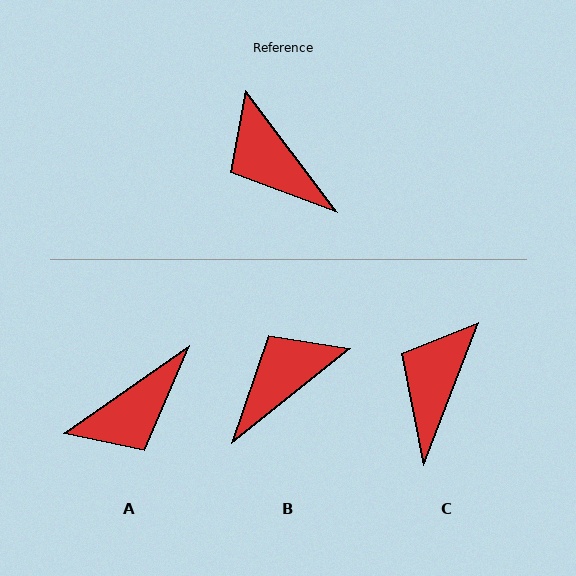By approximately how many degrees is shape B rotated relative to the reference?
Approximately 88 degrees clockwise.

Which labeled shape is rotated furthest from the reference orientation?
B, about 88 degrees away.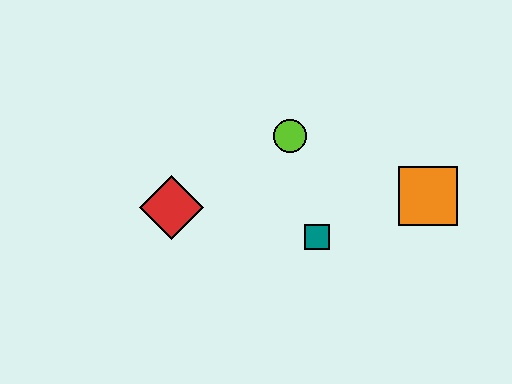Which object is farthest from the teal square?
The red diamond is farthest from the teal square.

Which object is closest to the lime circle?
The teal square is closest to the lime circle.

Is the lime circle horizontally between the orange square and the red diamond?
Yes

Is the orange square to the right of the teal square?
Yes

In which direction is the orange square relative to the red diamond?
The orange square is to the right of the red diamond.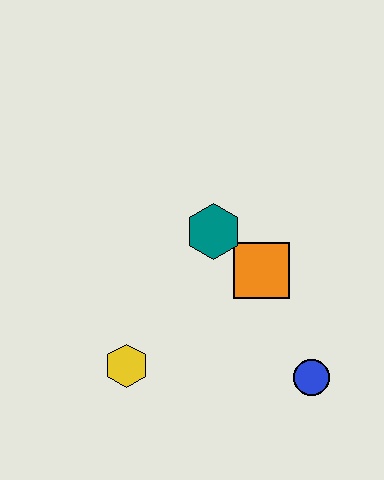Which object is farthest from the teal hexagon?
The blue circle is farthest from the teal hexagon.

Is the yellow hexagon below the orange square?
Yes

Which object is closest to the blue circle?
The orange square is closest to the blue circle.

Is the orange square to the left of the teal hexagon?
No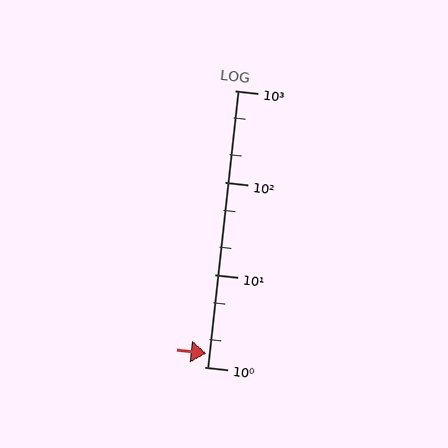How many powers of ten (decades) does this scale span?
The scale spans 3 decades, from 1 to 1000.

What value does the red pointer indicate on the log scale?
The pointer indicates approximately 1.4.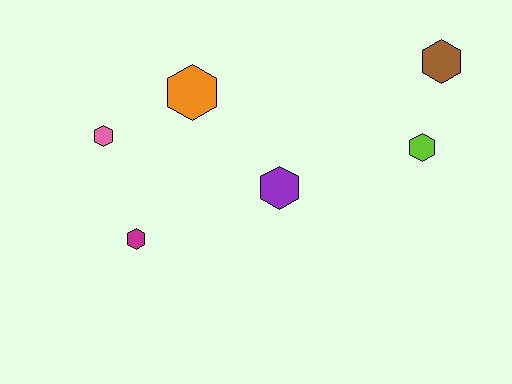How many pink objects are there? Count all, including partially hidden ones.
There is 1 pink object.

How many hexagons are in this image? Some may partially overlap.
There are 6 hexagons.